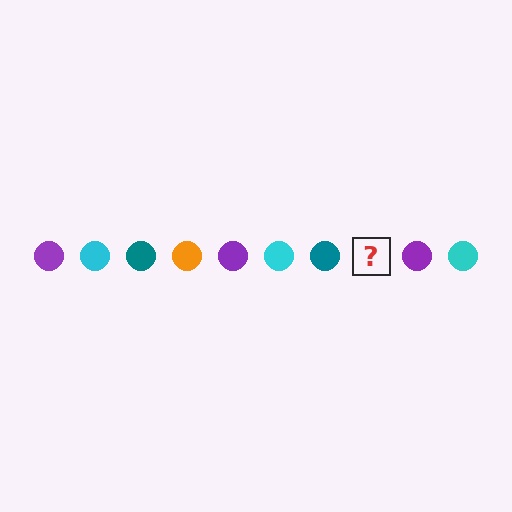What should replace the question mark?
The question mark should be replaced with an orange circle.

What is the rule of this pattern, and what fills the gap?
The rule is that the pattern cycles through purple, cyan, teal, orange circles. The gap should be filled with an orange circle.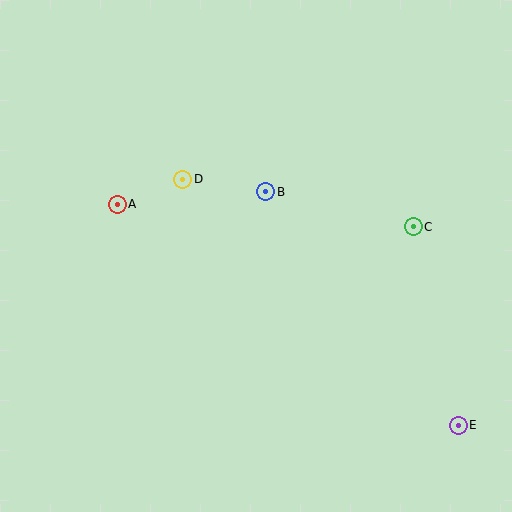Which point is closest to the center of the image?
Point B at (266, 192) is closest to the center.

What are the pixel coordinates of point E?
Point E is at (458, 425).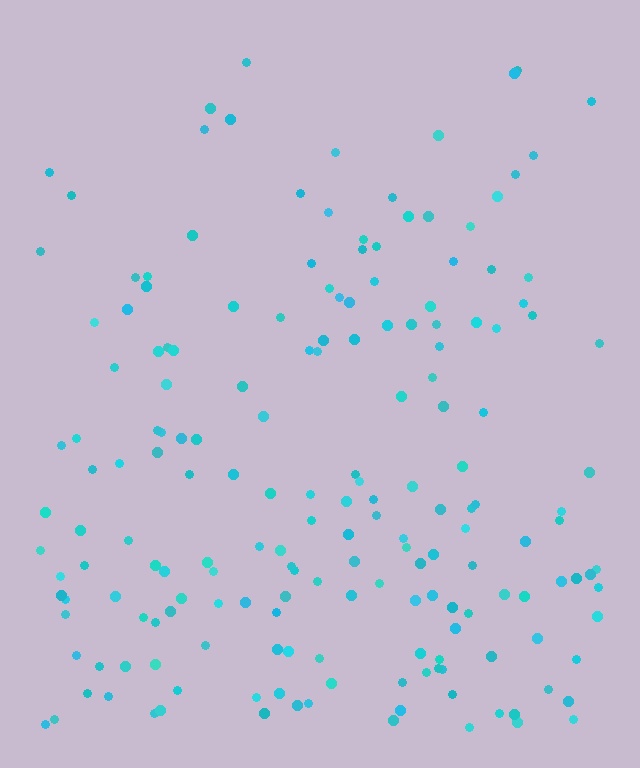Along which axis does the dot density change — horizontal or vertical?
Vertical.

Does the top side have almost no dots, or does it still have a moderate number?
Still a moderate number, just noticeably fewer than the bottom.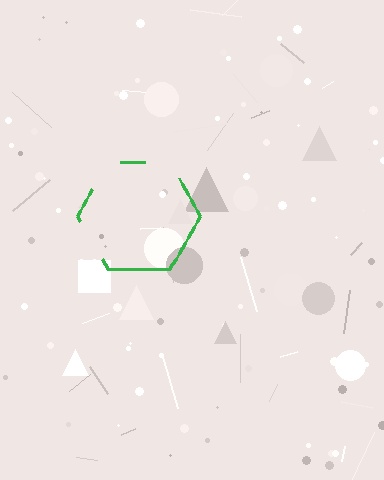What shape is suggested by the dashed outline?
The dashed outline suggests a hexagon.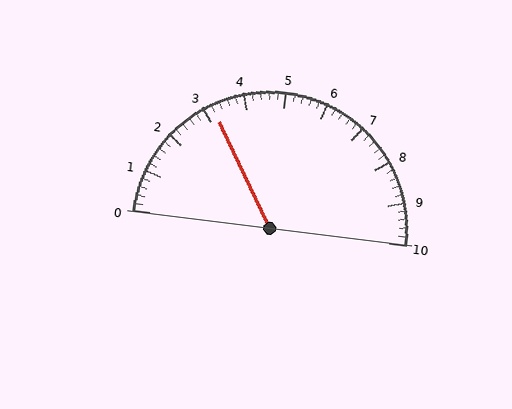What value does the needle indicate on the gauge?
The needle indicates approximately 3.2.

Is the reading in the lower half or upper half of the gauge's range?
The reading is in the lower half of the range (0 to 10).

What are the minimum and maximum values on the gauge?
The gauge ranges from 0 to 10.